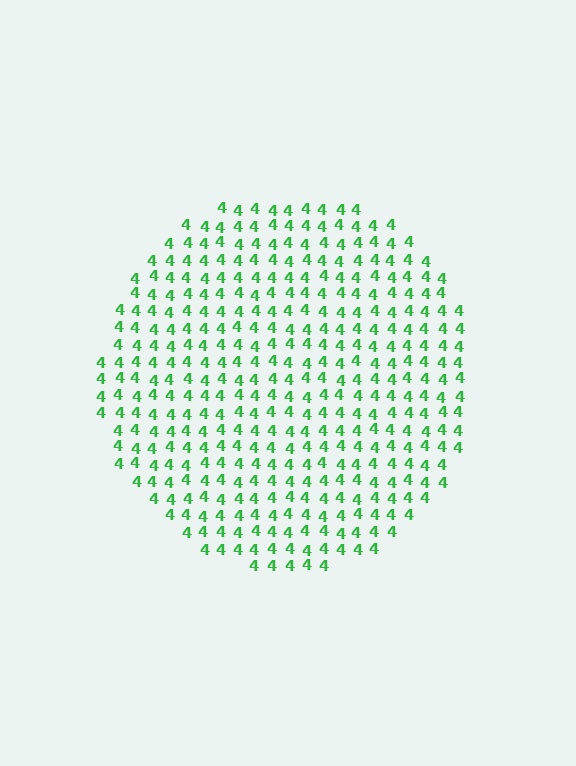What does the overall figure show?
The overall figure shows a circle.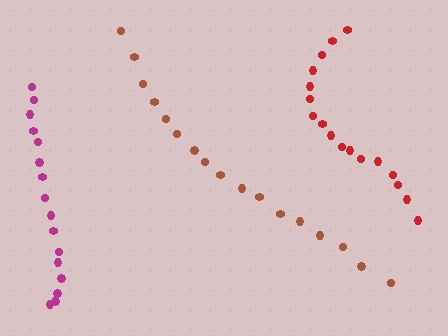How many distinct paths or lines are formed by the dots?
There are 3 distinct paths.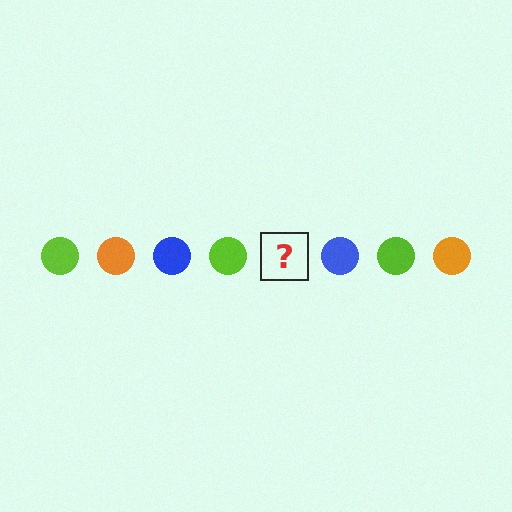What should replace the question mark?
The question mark should be replaced with an orange circle.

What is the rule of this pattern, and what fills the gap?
The rule is that the pattern cycles through lime, orange, blue circles. The gap should be filled with an orange circle.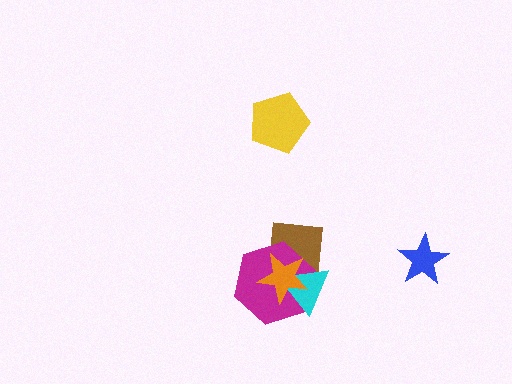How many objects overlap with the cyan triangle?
3 objects overlap with the cyan triangle.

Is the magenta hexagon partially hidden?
Yes, it is partially covered by another shape.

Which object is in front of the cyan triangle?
The orange star is in front of the cyan triangle.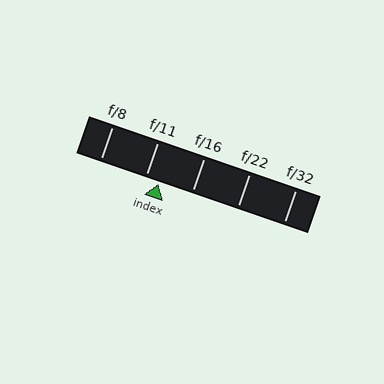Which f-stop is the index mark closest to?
The index mark is closest to f/11.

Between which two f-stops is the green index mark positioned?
The index mark is between f/11 and f/16.